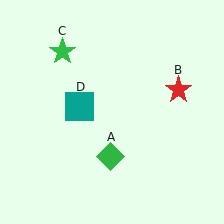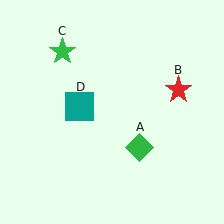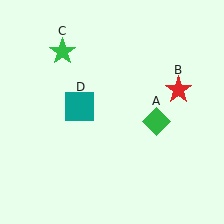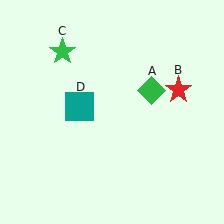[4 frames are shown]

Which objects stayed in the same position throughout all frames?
Red star (object B) and green star (object C) and teal square (object D) remained stationary.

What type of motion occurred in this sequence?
The green diamond (object A) rotated counterclockwise around the center of the scene.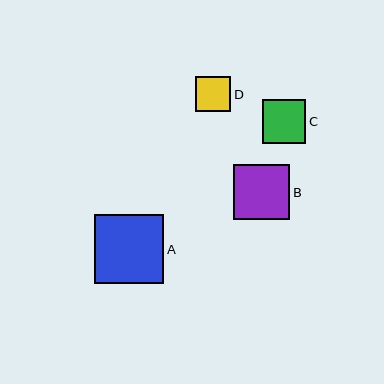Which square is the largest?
Square A is the largest with a size of approximately 70 pixels.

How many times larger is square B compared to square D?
Square B is approximately 1.6 times the size of square D.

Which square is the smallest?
Square D is the smallest with a size of approximately 35 pixels.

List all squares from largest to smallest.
From largest to smallest: A, B, C, D.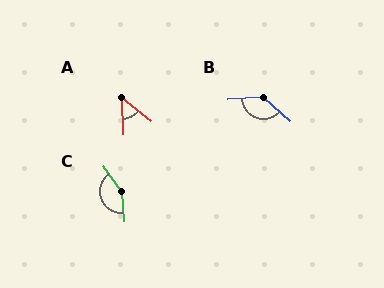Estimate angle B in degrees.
Approximately 134 degrees.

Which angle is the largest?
C, at approximately 149 degrees.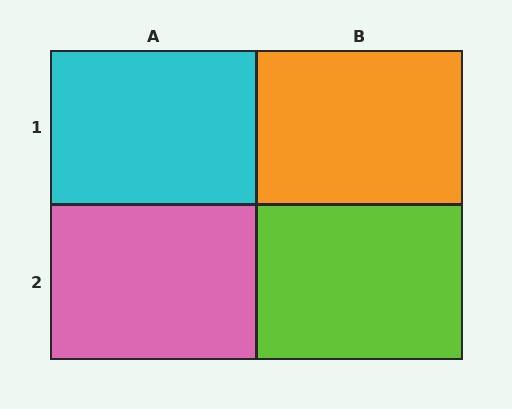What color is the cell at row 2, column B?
Lime.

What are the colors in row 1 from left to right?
Cyan, orange.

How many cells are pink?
1 cell is pink.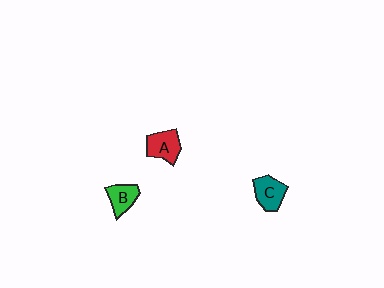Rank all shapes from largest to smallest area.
From largest to smallest: A (red), C (teal), B (green).